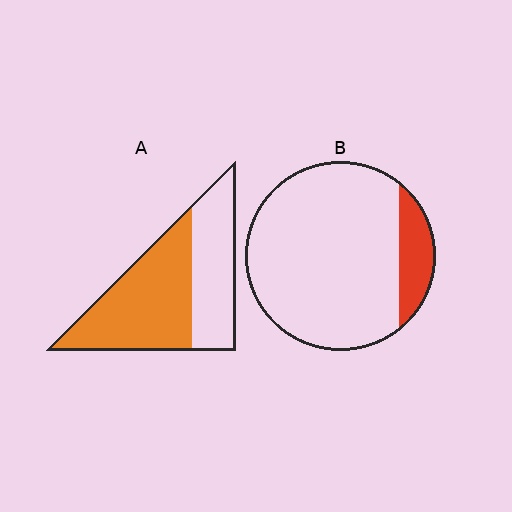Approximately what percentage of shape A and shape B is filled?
A is approximately 60% and B is approximately 15%.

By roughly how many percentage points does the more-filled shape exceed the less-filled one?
By roughly 45 percentage points (A over B).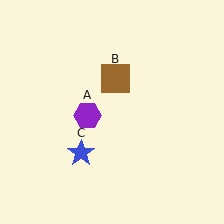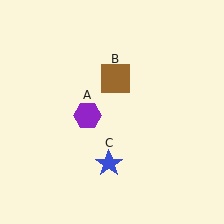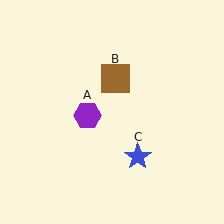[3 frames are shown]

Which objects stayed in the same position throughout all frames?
Purple hexagon (object A) and brown square (object B) remained stationary.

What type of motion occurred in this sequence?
The blue star (object C) rotated counterclockwise around the center of the scene.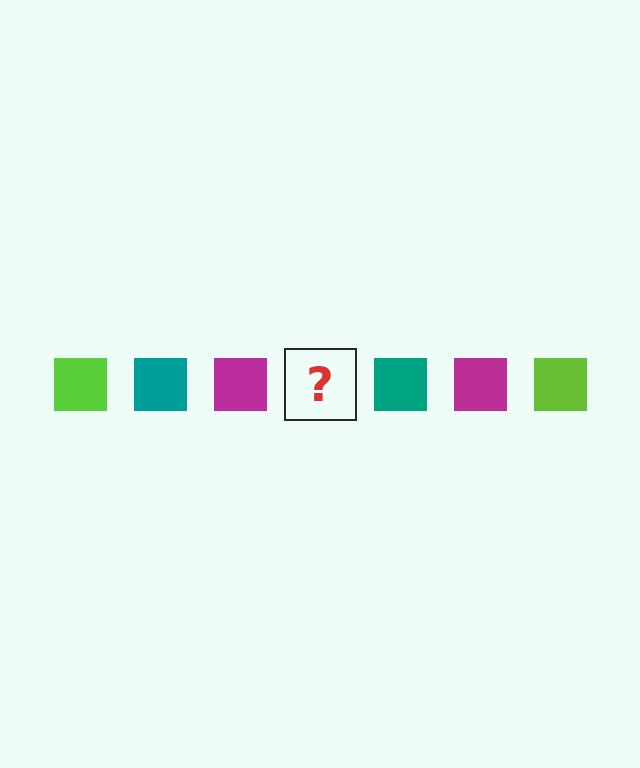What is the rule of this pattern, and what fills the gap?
The rule is that the pattern cycles through lime, teal, magenta squares. The gap should be filled with a lime square.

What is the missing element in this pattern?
The missing element is a lime square.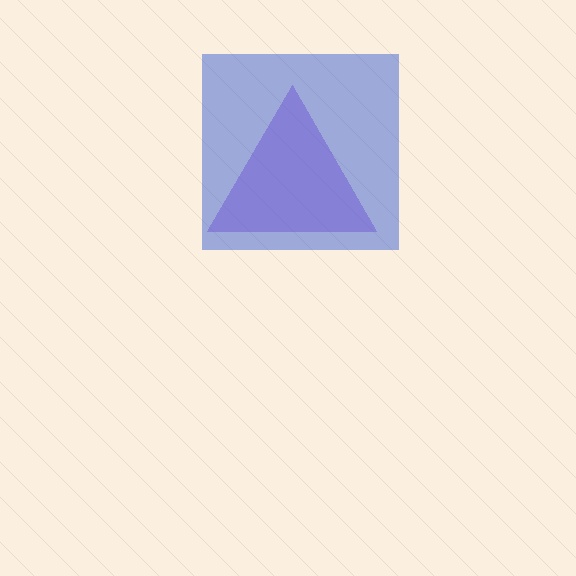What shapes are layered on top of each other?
The layered shapes are: a purple triangle, a blue square.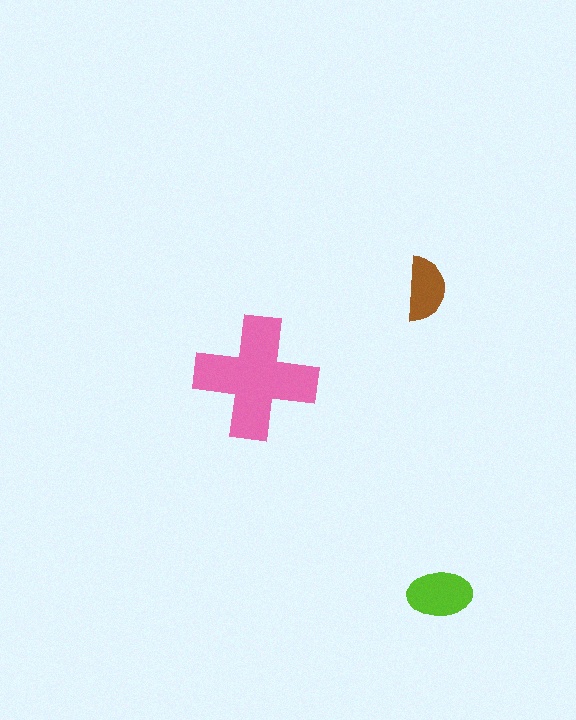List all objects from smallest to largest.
The brown semicircle, the lime ellipse, the pink cross.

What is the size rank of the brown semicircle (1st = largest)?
3rd.